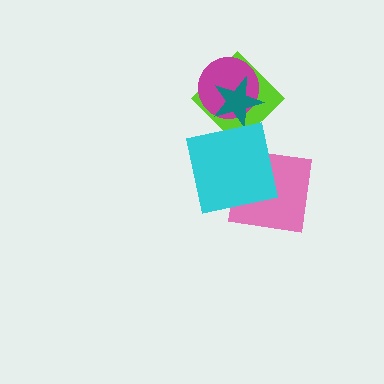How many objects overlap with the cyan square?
2 objects overlap with the cyan square.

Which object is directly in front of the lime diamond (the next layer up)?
The magenta circle is directly in front of the lime diamond.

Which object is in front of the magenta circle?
The teal star is in front of the magenta circle.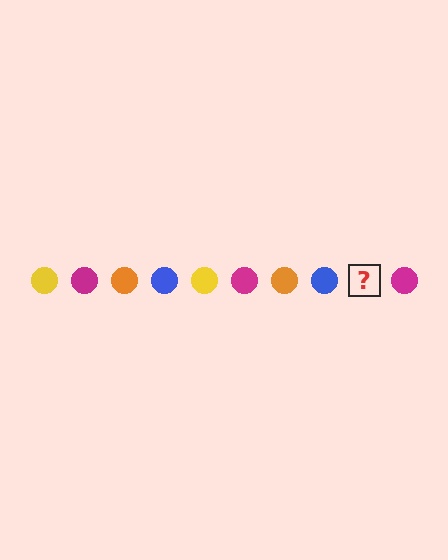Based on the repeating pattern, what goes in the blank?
The blank should be a yellow circle.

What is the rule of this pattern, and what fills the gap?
The rule is that the pattern cycles through yellow, magenta, orange, blue circles. The gap should be filled with a yellow circle.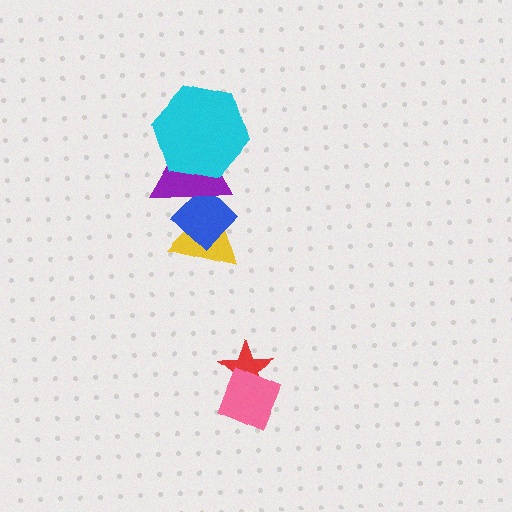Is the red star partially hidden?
Yes, it is partially covered by another shape.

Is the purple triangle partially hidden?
Yes, it is partially covered by another shape.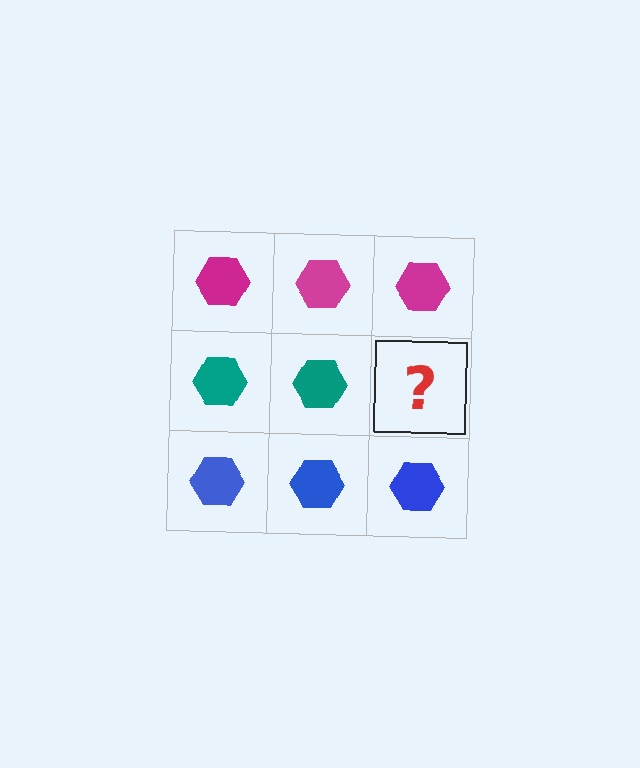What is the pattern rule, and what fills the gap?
The rule is that each row has a consistent color. The gap should be filled with a teal hexagon.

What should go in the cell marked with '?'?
The missing cell should contain a teal hexagon.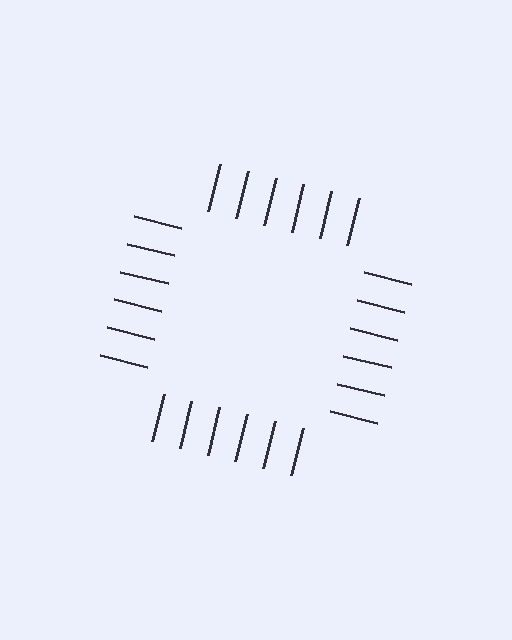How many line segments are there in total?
24 — 6 along each of the 4 edges.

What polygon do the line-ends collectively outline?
An illusory square — the line segments terminate on its edges but no continuous stroke is drawn.